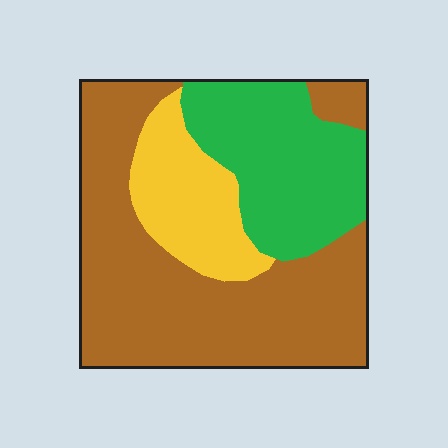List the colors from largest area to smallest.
From largest to smallest: brown, green, yellow.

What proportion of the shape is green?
Green takes up about one quarter (1/4) of the shape.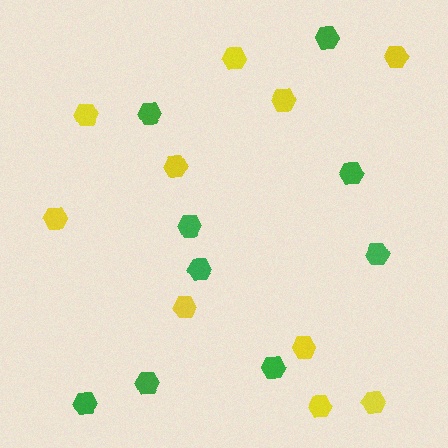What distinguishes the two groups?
There are 2 groups: one group of yellow hexagons (10) and one group of green hexagons (9).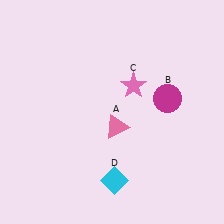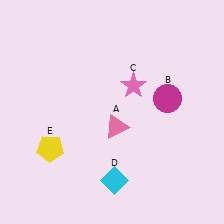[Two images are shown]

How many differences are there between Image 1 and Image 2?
There is 1 difference between the two images.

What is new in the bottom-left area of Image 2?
A yellow pentagon (E) was added in the bottom-left area of Image 2.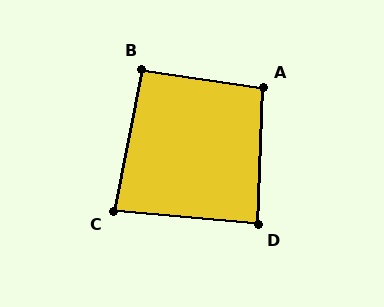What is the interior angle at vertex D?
Approximately 87 degrees (approximately right).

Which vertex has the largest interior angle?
A, at approximately 96 degrees.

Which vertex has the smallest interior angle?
C, at approximately 84 degrees.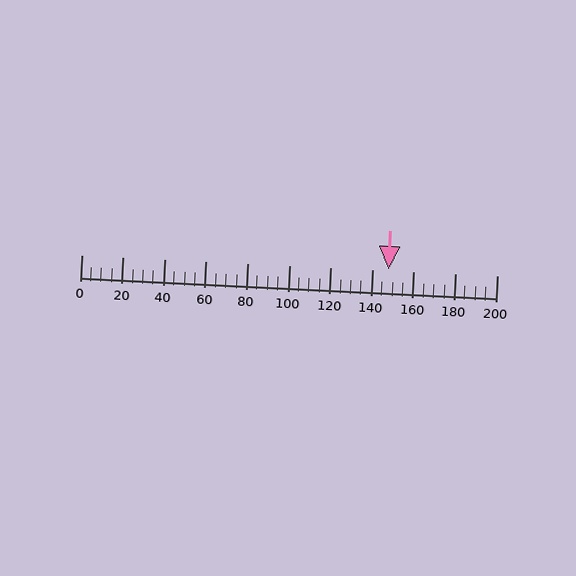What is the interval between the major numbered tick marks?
The major tick marks are spaced 20 units apart.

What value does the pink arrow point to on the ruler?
The pink arrow points to approximately 148.